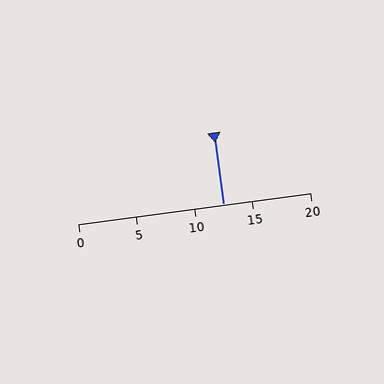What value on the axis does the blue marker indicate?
The marker indicates approximately 12.5.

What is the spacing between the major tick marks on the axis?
The major ticks are spaced 5 apart.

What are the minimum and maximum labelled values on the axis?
The axis runs from 0 to 20.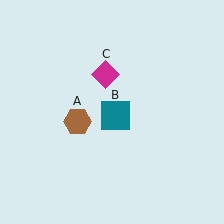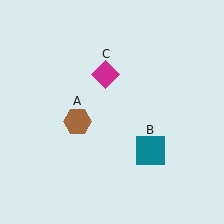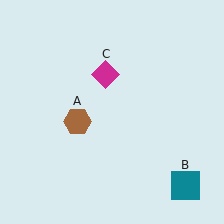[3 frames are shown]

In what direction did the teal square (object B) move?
The teal square (object B) moved down and to the right.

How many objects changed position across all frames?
1 object changed position: teal square (object B).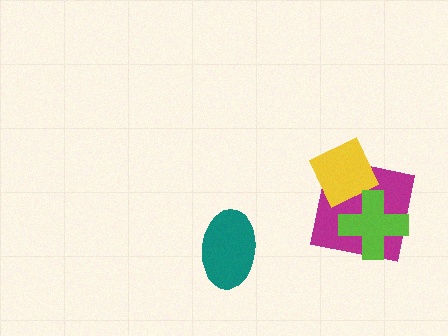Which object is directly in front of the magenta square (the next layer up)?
The yellow diamond is directly in front of the magenta square.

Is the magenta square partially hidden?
Yes, it is partially covered by another shape.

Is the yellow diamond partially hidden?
Yes, it is partially covered by another shape.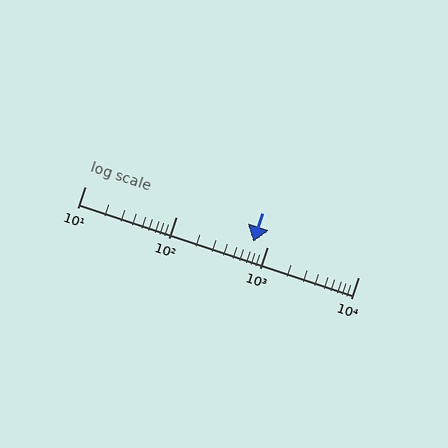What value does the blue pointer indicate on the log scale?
The pointer indicates approximately 710.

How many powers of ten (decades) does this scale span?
The scale spans 3 decades, from 10 to 10000.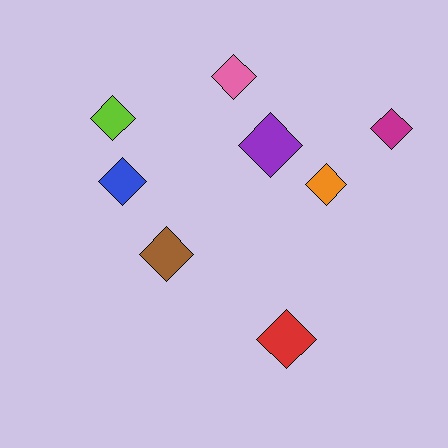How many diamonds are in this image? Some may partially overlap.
There are 8 diamonds.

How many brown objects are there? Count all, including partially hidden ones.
There is 1 brown object.